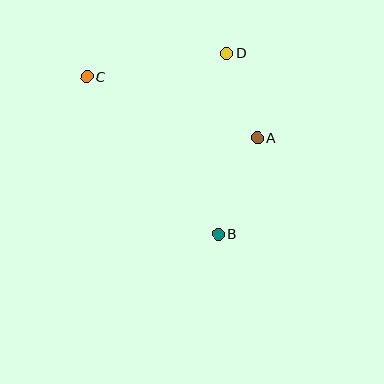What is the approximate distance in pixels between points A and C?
The distance between A and C is approximately 181 pixels.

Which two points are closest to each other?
Points A and D are closest to each other.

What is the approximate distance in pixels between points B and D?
The distance between B and D is approximately 181 pixels.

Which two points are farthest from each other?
Points B and C are farthest from each other.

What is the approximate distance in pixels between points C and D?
The distance between C and D is approximately 142 pixels.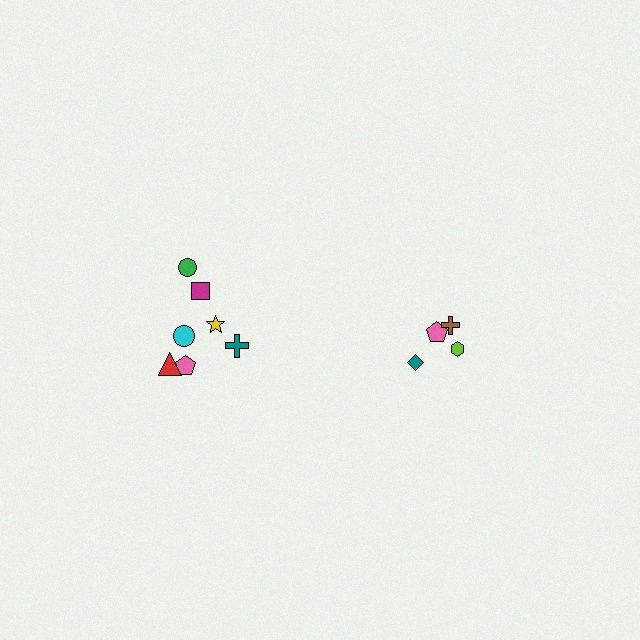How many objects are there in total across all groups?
There are 11 objects.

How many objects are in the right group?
There are 4 objects.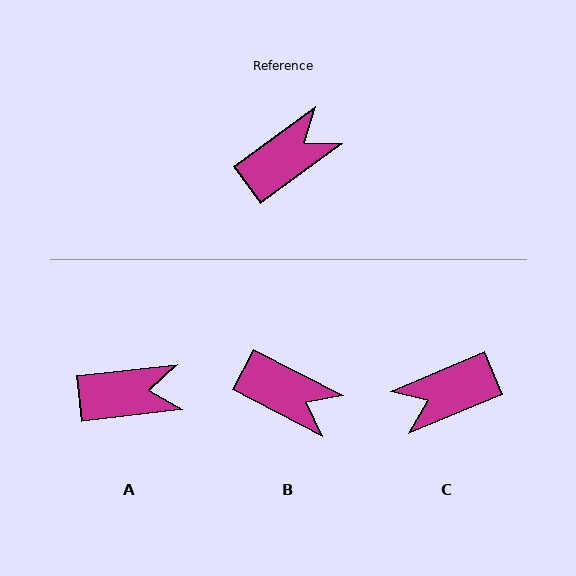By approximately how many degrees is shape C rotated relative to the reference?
Approximately 166 degrees counter-clockwise.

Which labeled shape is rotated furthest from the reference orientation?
C, about 166 degrees away.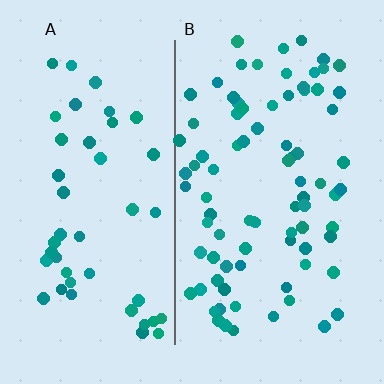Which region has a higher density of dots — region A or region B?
B (the right).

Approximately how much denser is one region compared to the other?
Approximately 1.8× — region B over region A.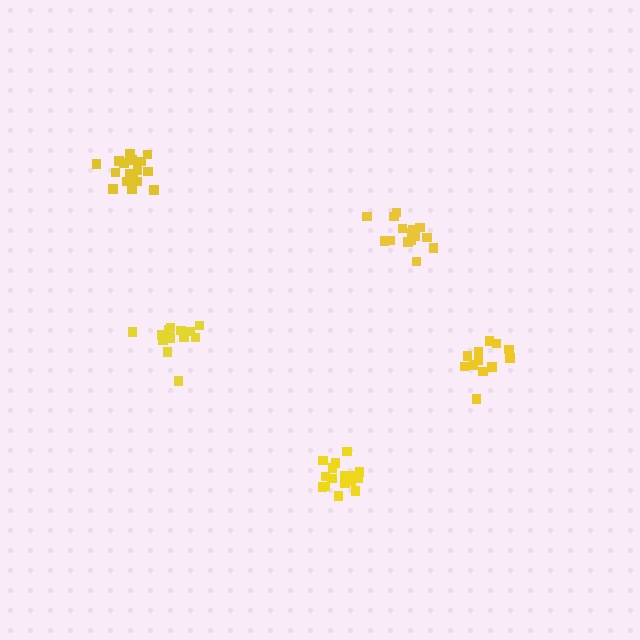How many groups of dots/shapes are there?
There are 5 groups.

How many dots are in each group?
Group 1: 17 dots, Group 2: 17 dots, Group 3: 17 dots, Group 4: 13 dots, Group 5: 12 dots (76 total).